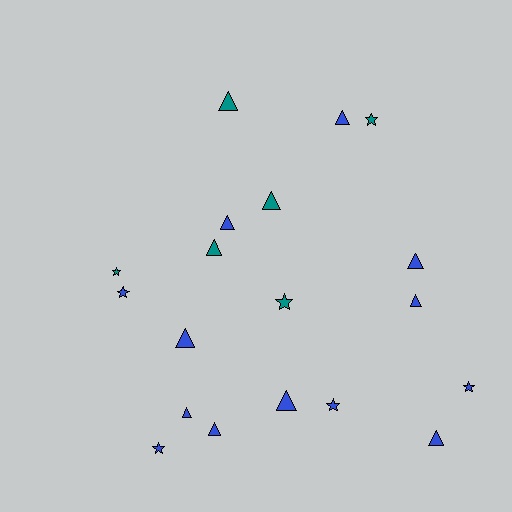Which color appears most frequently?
Blue, with 13 objects.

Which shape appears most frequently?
Triangle, with 12 objects.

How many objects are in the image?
There are 19 objects.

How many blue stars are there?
There are 4 blue stars.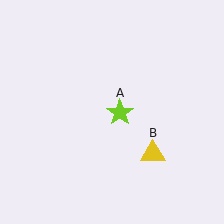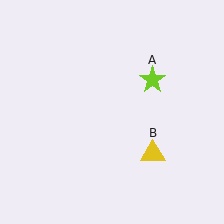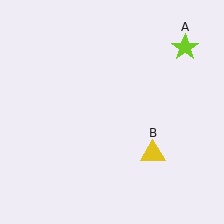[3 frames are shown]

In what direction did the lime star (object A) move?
The lime star (object A) moved up and to the right.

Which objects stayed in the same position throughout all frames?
Yellow triangle (object B) remained stationary.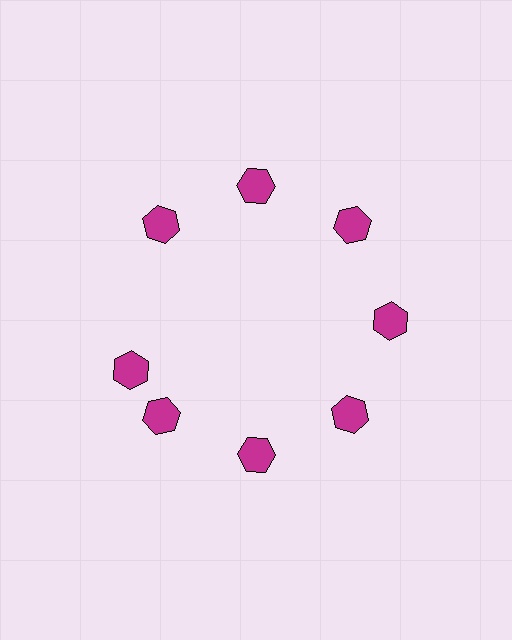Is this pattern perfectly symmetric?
No. The 8 magenta hexagons are arranged in a ring, but one element near the 9 o'clock position is rotated out of alignment along the ring, breaking the 8-fold rotational symmetry.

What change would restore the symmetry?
The symmetry would be restored by rotating it back into even spacing with its neighbors so that all 8 hexagons sit at equal angles and equal distance from the center.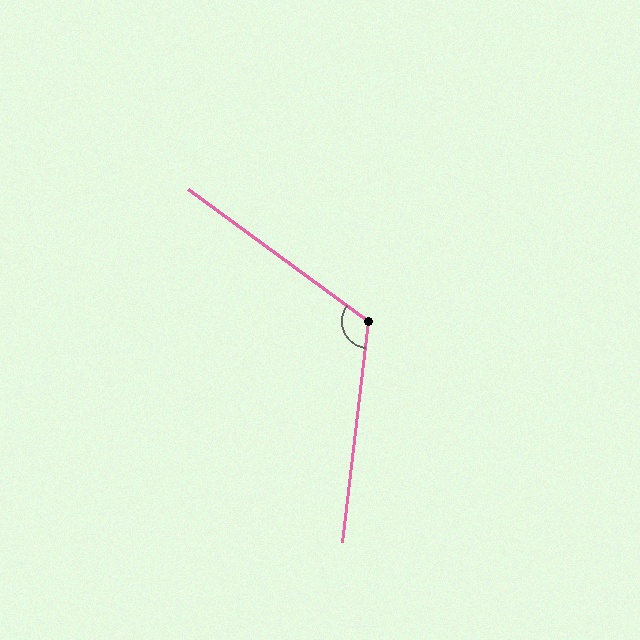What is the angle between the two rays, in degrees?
Approximately 120 degrees.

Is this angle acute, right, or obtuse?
It is obtuse.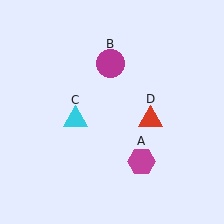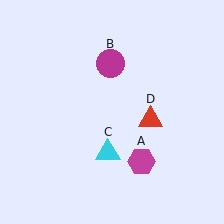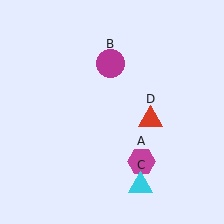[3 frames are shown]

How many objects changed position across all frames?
1 object changed position: cyan triangle (object C).